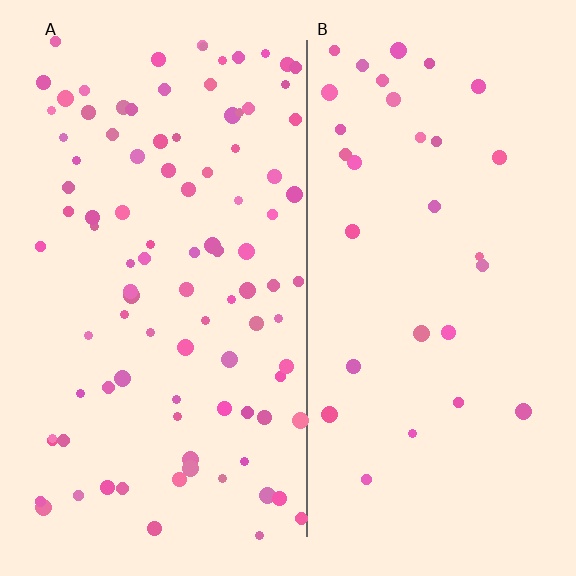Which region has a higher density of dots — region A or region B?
A (the left).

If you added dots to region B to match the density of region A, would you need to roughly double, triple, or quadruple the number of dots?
Approximately triple.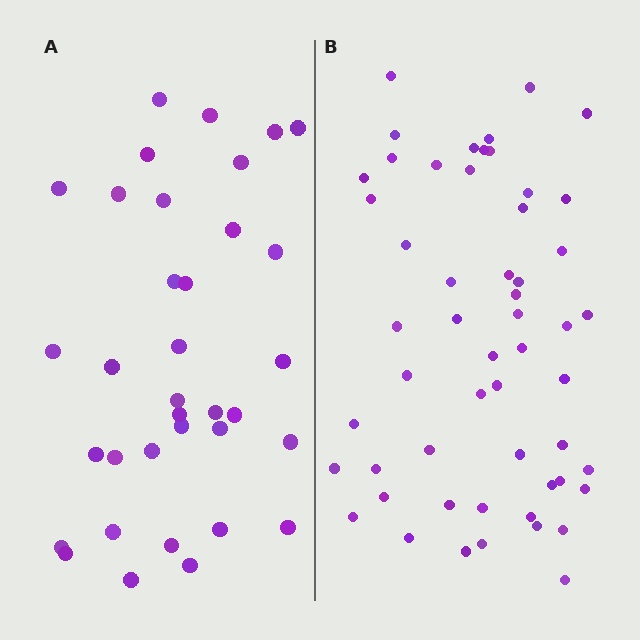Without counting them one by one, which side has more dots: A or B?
Region B (the right region) has more dots.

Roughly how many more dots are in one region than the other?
Region B has approximately 20 more dots than region A.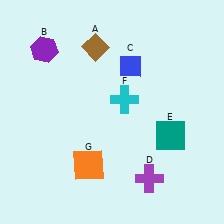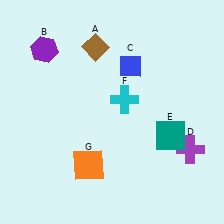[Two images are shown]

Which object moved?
The purple cross (D) moved right.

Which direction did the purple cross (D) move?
The purple cross (D) moved right.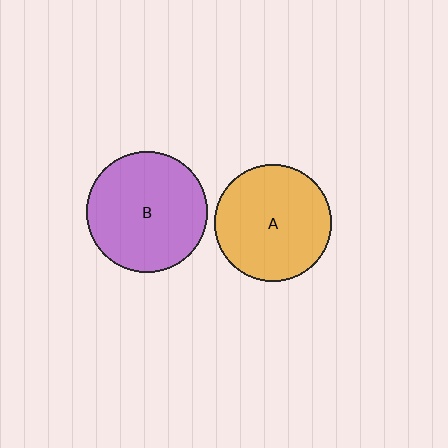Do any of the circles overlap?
No, none of the circles overlap.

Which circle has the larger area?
Circle B (purple).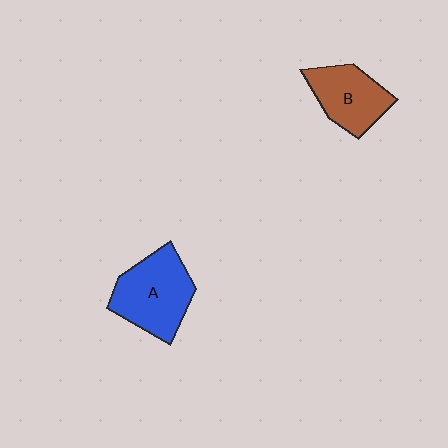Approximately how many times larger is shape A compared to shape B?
Approximately 1.3 times.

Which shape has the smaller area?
Shape B (brown).